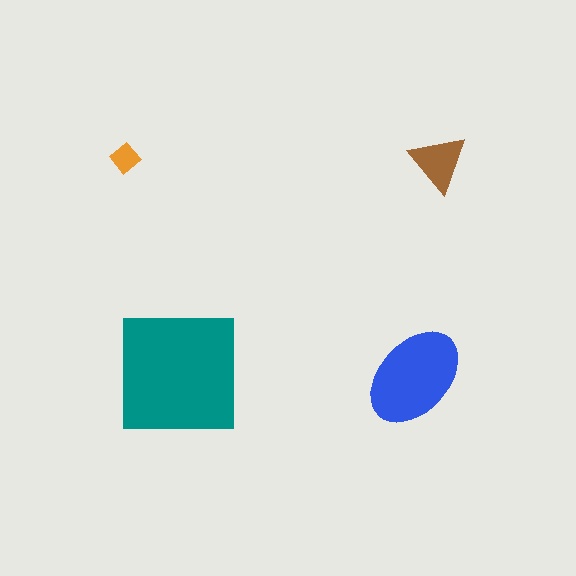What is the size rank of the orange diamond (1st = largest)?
4th.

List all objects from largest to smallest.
The teal square, the blue ellipse, the brown triangle, the orange diamond.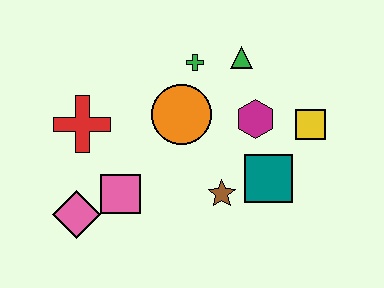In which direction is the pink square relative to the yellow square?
The pink square is to the left of the yellow square.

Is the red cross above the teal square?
Yes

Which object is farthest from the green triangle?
The pink diamond is farthest from the green triangle.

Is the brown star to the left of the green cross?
No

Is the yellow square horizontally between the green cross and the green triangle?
No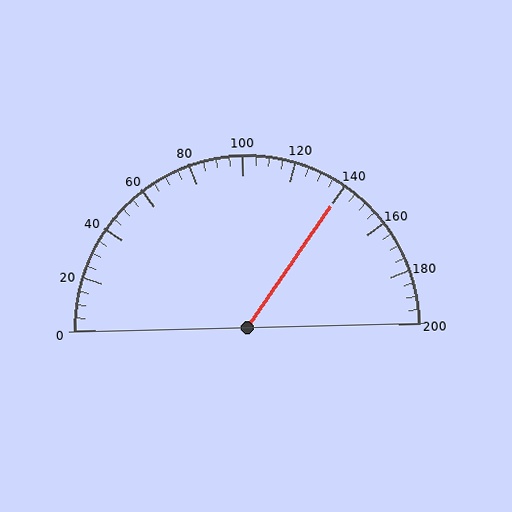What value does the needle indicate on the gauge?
The needle indicates approximately 140.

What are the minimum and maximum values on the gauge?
The gauge ranges from 0 to 200.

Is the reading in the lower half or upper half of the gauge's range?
The reading is in the upper half of the range (0 to 200).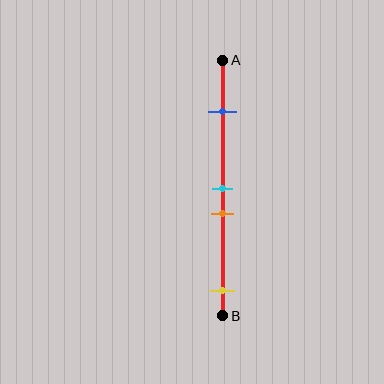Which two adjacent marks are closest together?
The cyan and orange marks are the closest adjacent pair.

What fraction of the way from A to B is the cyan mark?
The cyan mark is approximately 50% (0.5) of the way from A to B.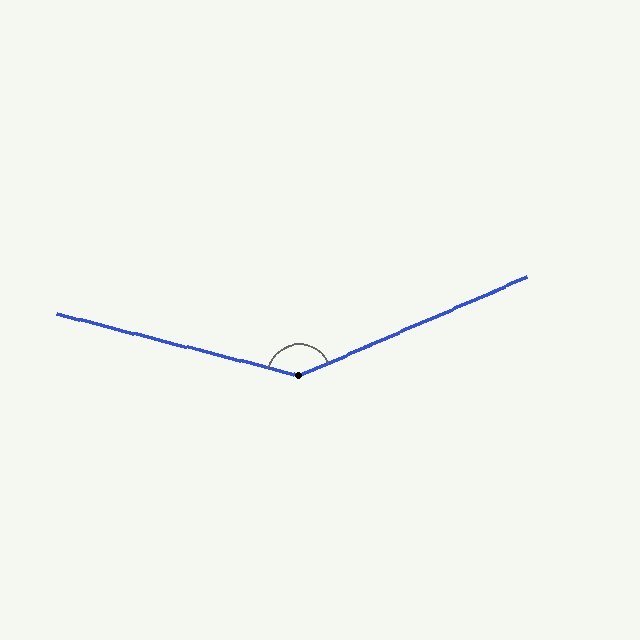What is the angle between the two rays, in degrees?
Approximately 142 degrees.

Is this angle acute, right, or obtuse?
It is obtuse.